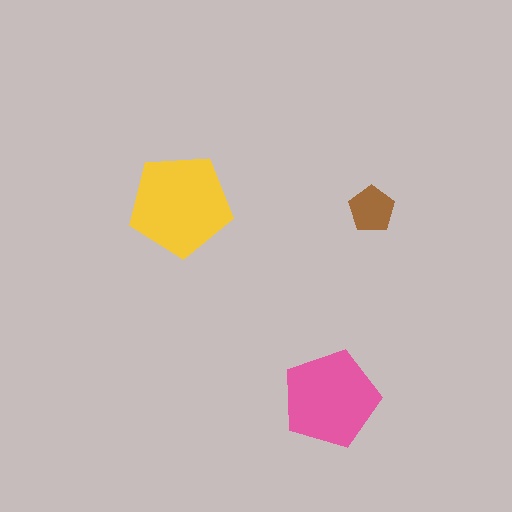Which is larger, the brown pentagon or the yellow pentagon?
The yellow one.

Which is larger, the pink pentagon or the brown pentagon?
The pink one.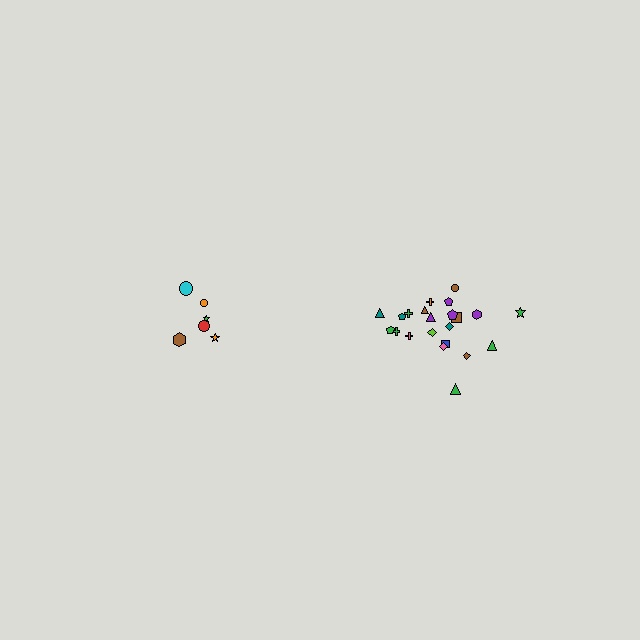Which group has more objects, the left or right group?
The right group.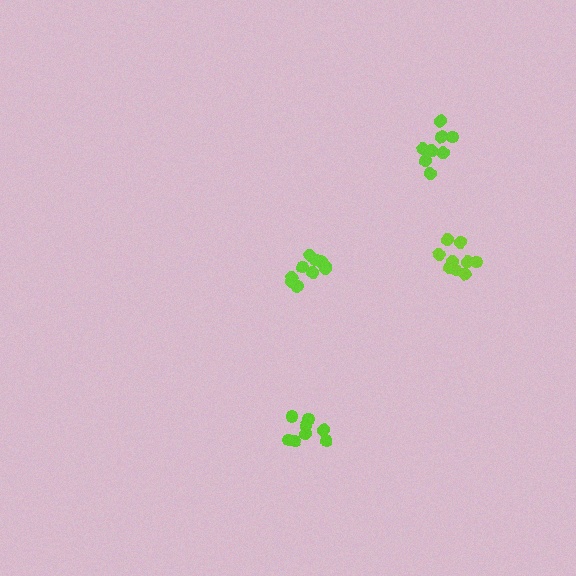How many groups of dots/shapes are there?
There are 4 groups.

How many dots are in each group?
Group 1: 9 dots, Group 2: 9 dots, Group 3: 10 dots, Group 4: 8 dots (36 total).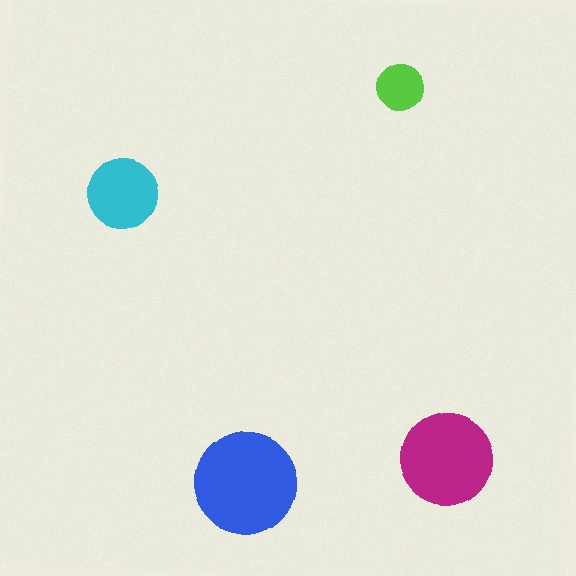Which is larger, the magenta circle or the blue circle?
The blue one.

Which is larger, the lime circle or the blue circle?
The blue one.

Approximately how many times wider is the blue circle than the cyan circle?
About 1.5 times wider.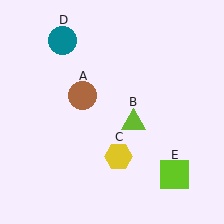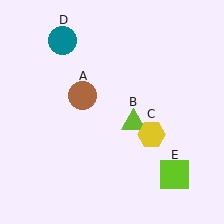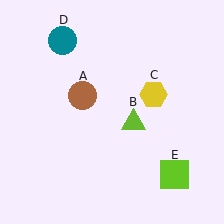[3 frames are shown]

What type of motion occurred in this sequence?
The yellow hexagon (object C) rotated counterclockwise around the center of the scene.